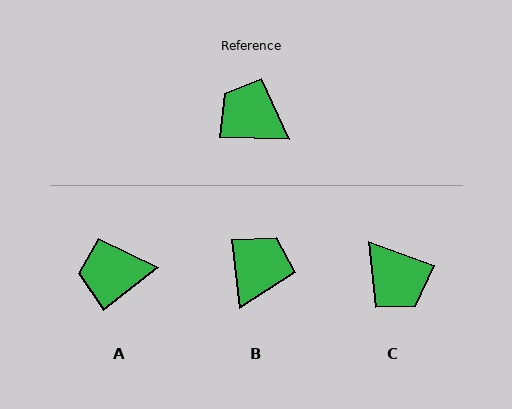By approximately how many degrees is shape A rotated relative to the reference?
Approximately 40 degrees counter-clockwise.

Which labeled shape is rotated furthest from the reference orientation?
C, about 161 degrees away.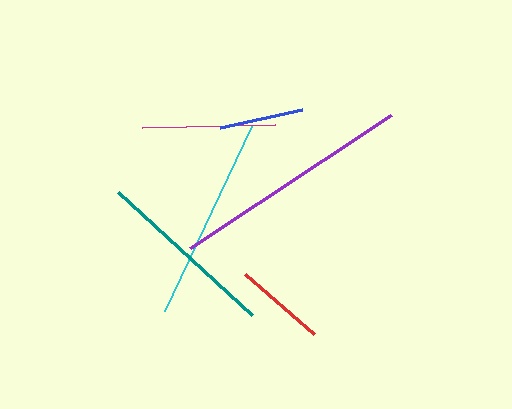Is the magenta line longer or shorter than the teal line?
The teal line is longer than the magenta line.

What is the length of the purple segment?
The purple segment is approximately 241 pixels long.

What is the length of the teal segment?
The teal segment is approximately 182 pixels long.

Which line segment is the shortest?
The blue line is the shortest at approximately 84 pixels.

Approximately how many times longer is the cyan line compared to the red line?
The cyan line is approximately 2.2 times the length of the red line.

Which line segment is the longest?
The purple line is the longest at approximately 241 pixels.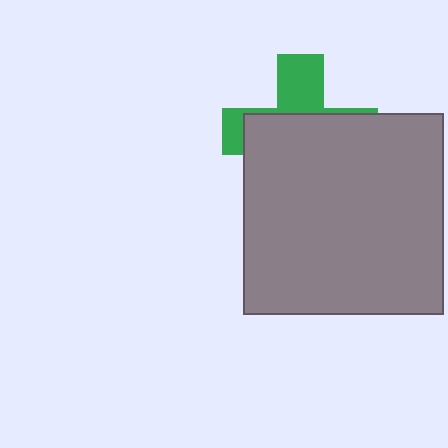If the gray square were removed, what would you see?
You would see the complete green cross.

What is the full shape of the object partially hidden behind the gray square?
The partially hidden object is a green cross.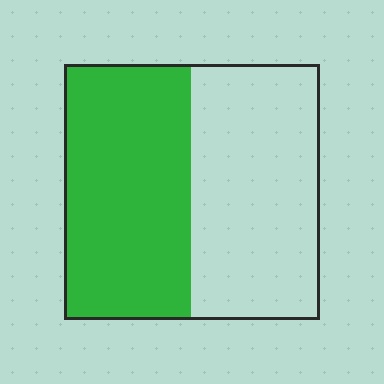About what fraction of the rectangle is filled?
About one half (1/2).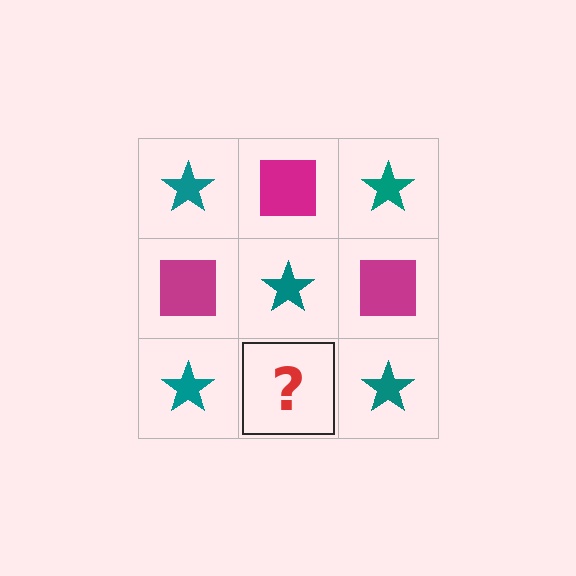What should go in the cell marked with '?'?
The missing cell should contain a magenta square.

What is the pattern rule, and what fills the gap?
The rule is that it alternates teal star and magenta square in a checkerboard pattern. The gap should be filled with a magenta square.